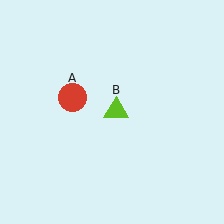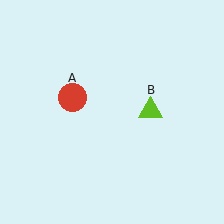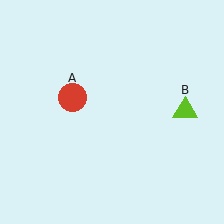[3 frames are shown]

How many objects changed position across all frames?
1 object changed position: lime triangle (object B).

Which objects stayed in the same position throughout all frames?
Red circle (object A) remained stationary.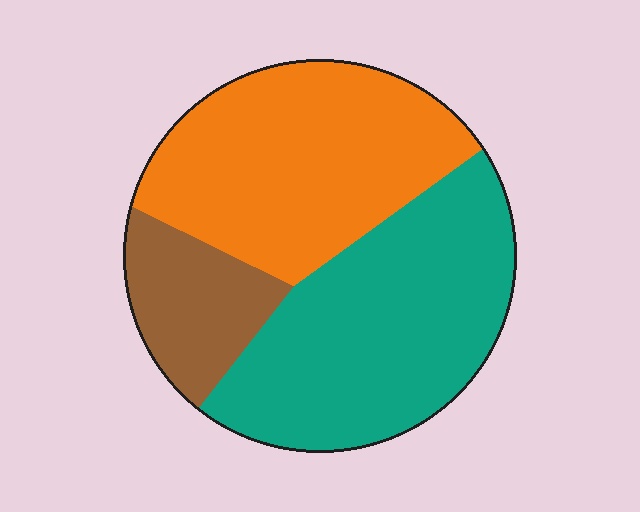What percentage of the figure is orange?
Orange covers about 40% of the figure.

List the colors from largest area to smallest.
From largest to smallest: teal, orange, brown.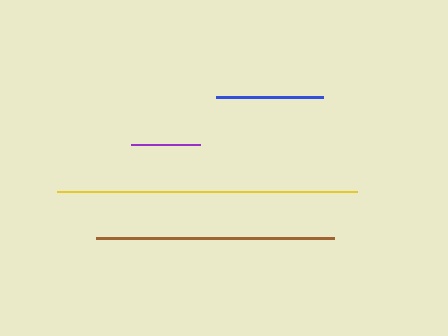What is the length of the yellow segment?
The yellow segment is approximately 300 pixels long.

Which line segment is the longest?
The yellow line is the longest at approximately 300 pixels.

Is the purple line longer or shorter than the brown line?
The brown line is longer than the purple line.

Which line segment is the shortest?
The purple line is the shortest at approximately 70 pixels.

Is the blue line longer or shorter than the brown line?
The brown line is longer than the blue line.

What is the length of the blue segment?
The blue segment is approximately 107 pixels long.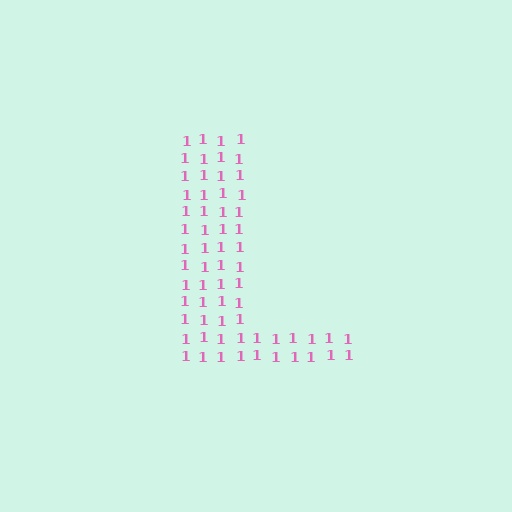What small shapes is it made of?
It is made of small digit 1's.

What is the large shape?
The large shape is the letter L.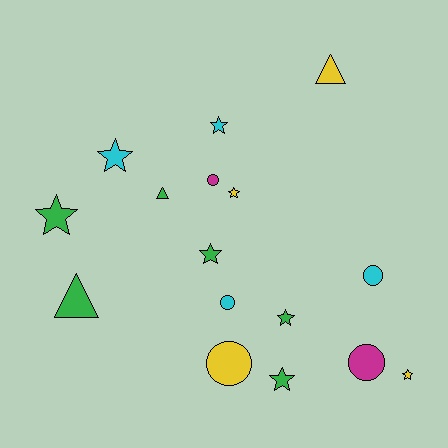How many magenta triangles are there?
There are no magenta triangles.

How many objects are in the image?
There are 16 objects.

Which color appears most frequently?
Green, with 6 objects.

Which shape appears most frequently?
Star, with 8 objects.